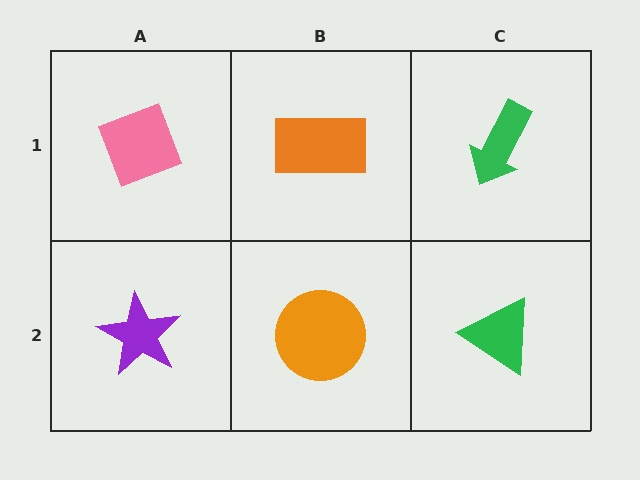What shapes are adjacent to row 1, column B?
An orange circle (row 2, column B), a pink diamond (row 1, column A), a green arrow (row 1, column C).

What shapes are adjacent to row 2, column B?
An orange rectangle (row 1, column B), a purple star (row 2, column A), a green triangle (row 2, column C).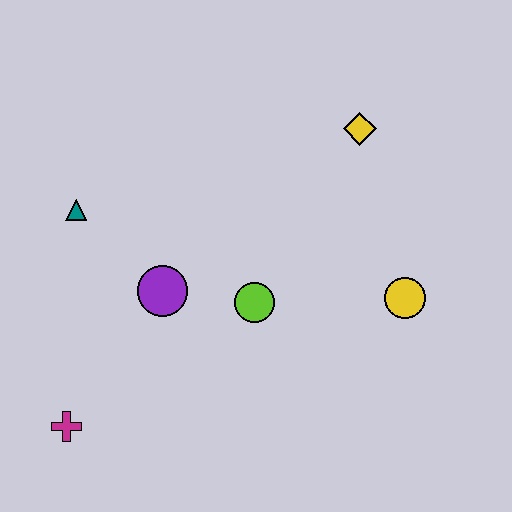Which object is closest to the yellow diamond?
The yellow circle is closest to the yellow diamond.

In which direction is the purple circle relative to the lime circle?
The purple circle is to the left of the lime circle.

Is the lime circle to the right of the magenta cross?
Yes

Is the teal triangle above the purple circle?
Yes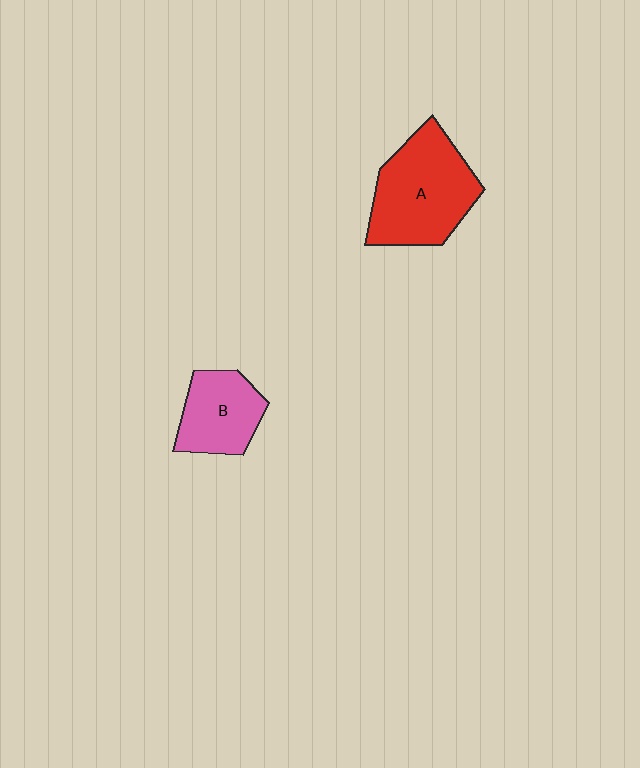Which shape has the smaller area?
Shape B (pink).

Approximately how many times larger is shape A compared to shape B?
Approximately 1.6 times.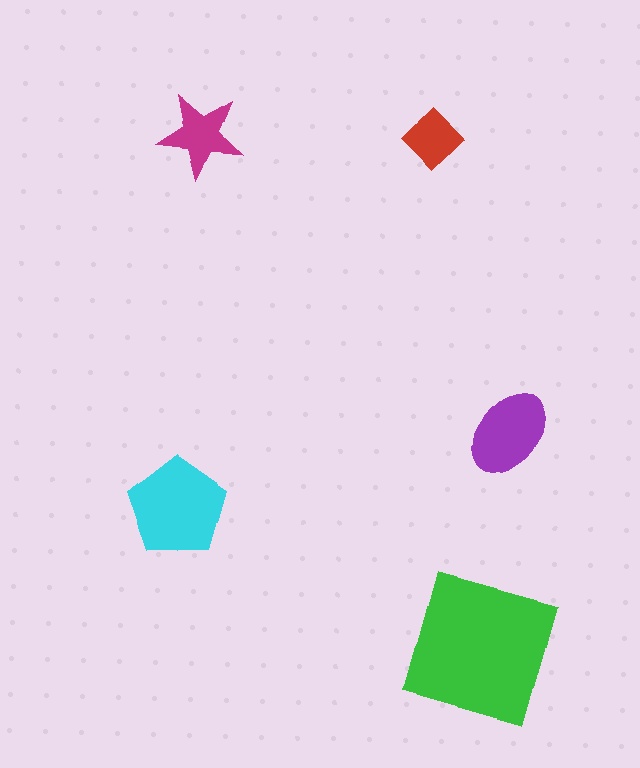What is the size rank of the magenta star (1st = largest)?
4th.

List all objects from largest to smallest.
The green square, the cyan pentagon, the purple ellipse, the magenta star, the red diamond.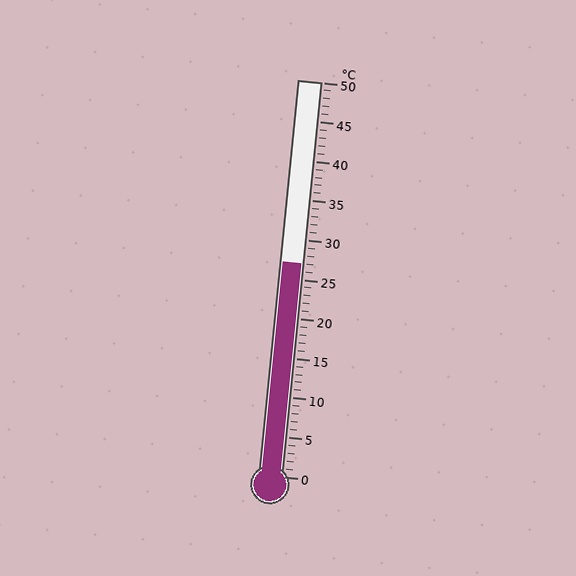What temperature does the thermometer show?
The thermometer shows approximately 27°C.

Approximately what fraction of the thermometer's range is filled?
The thermometer is filled to approximately 55% of its range.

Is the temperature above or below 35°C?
The temperature is below 35°C.